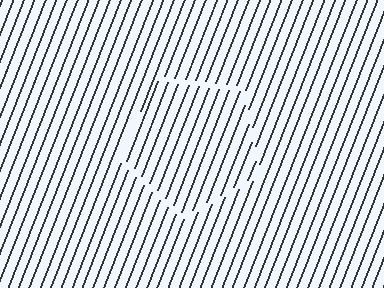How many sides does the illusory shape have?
5 sides — the line-ends trace a pentagon.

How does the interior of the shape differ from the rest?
The interior of the shape contains the same grating, shifted by half a period — the contour is defined by the phase discontinuity where line-ends from the inner and outer gratings abut.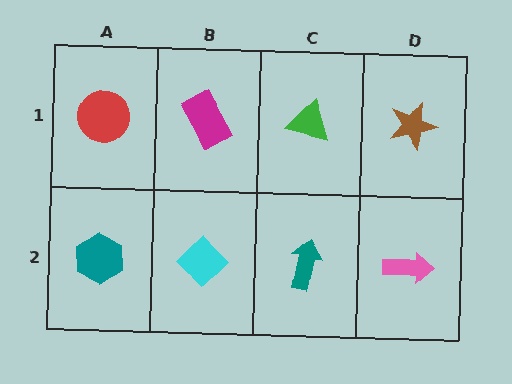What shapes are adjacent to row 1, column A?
A teal hexagon (row 2, column A), a magenta rectangle (row 1, column B).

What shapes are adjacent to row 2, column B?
A magenta rectangle (row 1, column B), a teal hexagon (row 2, column A), a teal arrow (row 2, column C).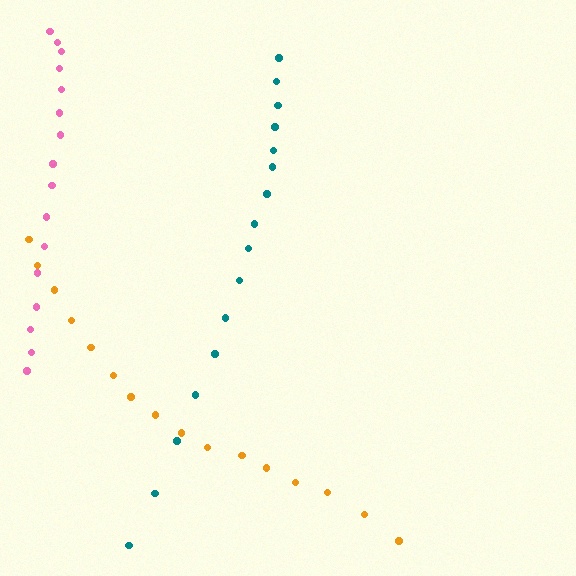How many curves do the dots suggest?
There are 3 distinct paths.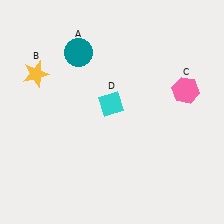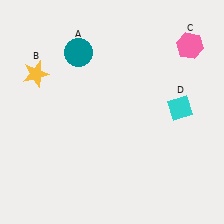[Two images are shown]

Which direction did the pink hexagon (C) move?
The pink hexagon (C) moved up.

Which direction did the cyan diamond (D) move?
The cyan diamond (D) moved right.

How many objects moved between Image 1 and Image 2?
2 objects moved between the two images.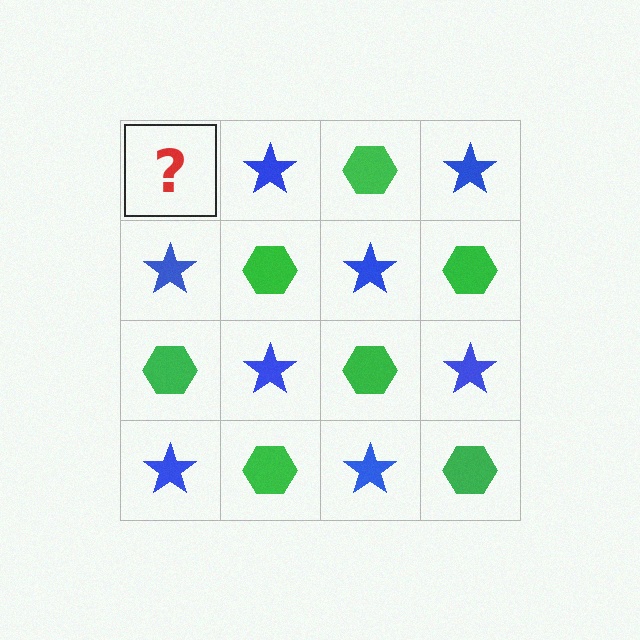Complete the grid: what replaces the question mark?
The question mark should be replaced with a green hexagon.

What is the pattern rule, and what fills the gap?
The rule is that it alternates green hexagon and blue star in a checkerboard pattern. The gap should be filled with a green hexagon.